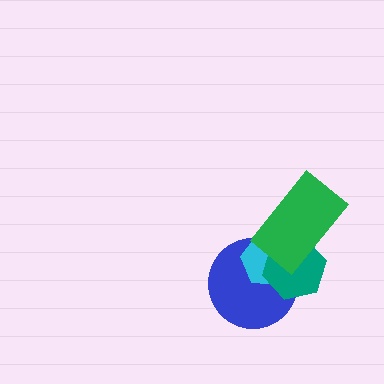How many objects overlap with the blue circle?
3 objects overlap with the blue circle.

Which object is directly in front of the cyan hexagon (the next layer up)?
The teal hexagon is directly in front of the cyan hexagon.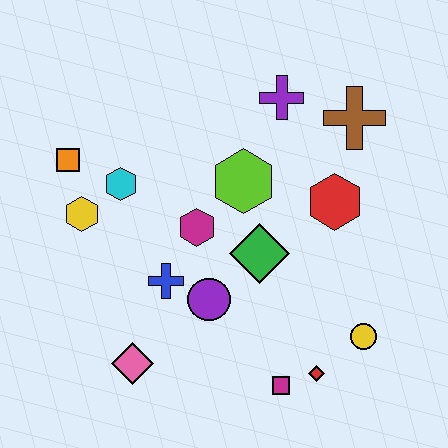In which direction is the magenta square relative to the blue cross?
The magenta square is to the right of the blue cross.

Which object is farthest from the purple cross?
The pink diamond is farthest from the purple cross.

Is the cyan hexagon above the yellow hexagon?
Yes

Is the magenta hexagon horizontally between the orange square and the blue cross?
No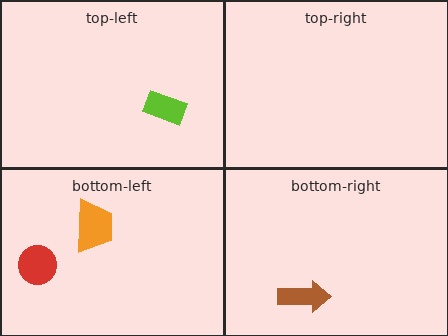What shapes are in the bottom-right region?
The brown arrow.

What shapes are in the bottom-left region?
The orange trapezoid, the red circle.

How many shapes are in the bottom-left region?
2.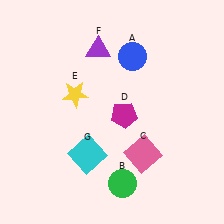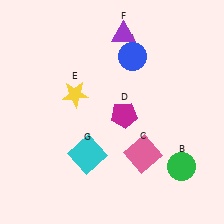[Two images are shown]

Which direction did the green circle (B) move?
The green circle (B) moved right.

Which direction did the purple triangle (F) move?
The purple triangle (F) moved right.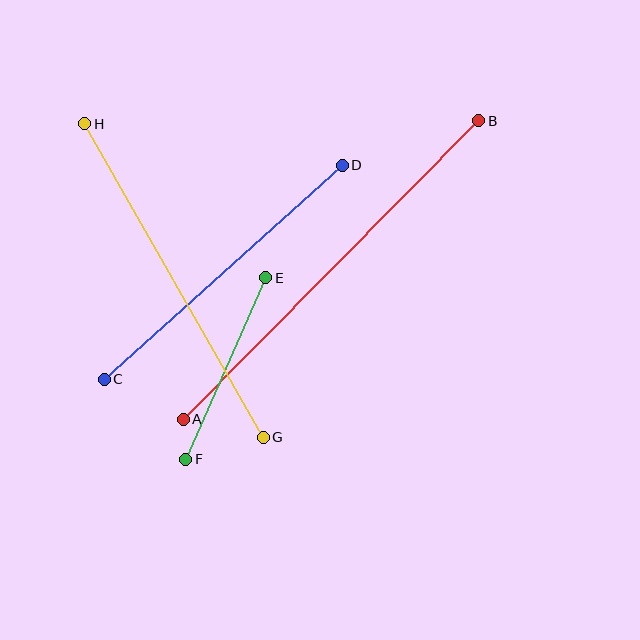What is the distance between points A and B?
The distance is approximately 420 pixels.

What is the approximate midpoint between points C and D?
The midpoint is at approximately (223, 272) pixels.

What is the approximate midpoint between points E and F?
The midpoint is at approximately (226, 369) pixels.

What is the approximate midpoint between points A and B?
The midpoint is at approximately (331, 270) pixels.